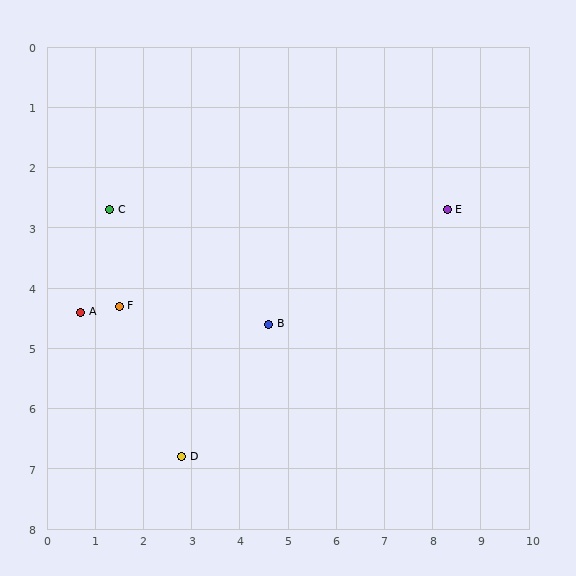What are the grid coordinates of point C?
Point C is at approximately (1.3, 2.7).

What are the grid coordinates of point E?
Point E is at approximately (8.3, 2.7).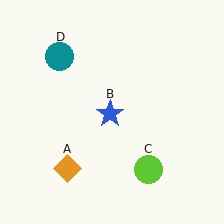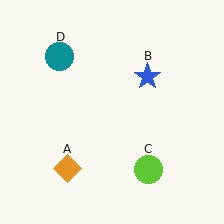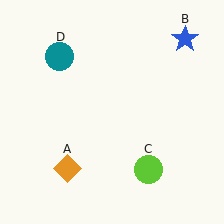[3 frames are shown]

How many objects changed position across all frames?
1 object changed position: blue star (object B).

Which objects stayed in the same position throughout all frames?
Orange diamond (object A) and lime circle (object C) and teal circle (object D) remained stationary.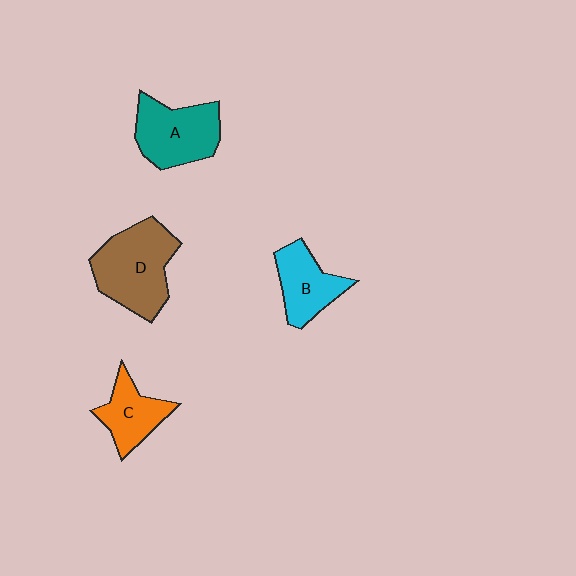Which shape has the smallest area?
Shape C (orange).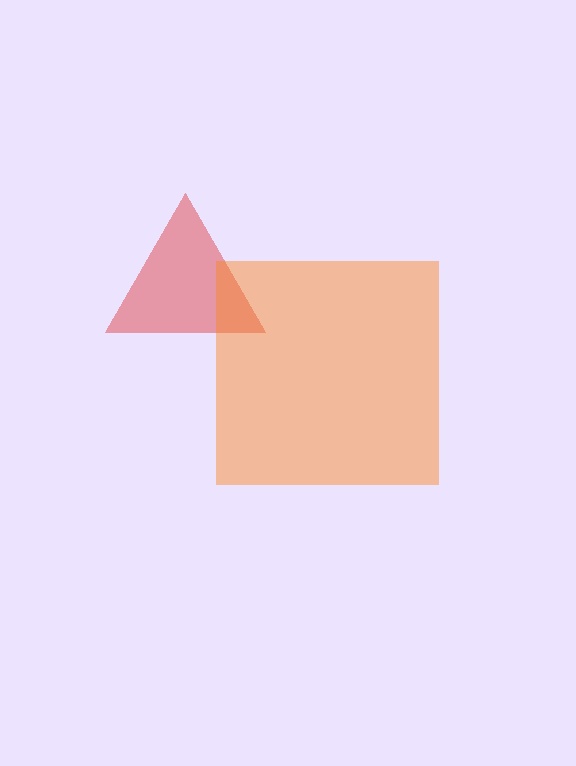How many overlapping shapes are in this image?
There are 2 overlapping shapes in the image.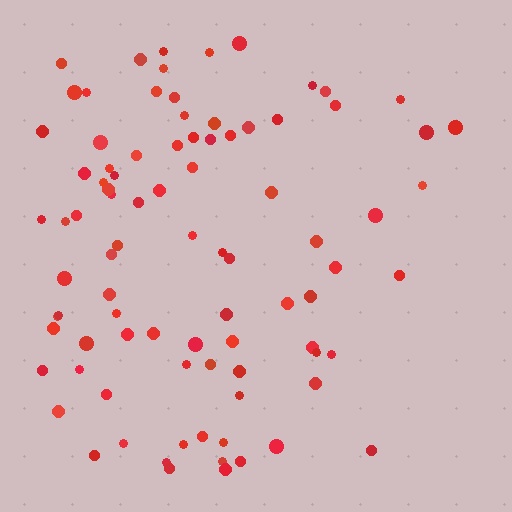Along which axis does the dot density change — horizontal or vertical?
Horizontal.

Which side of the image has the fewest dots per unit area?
The right.